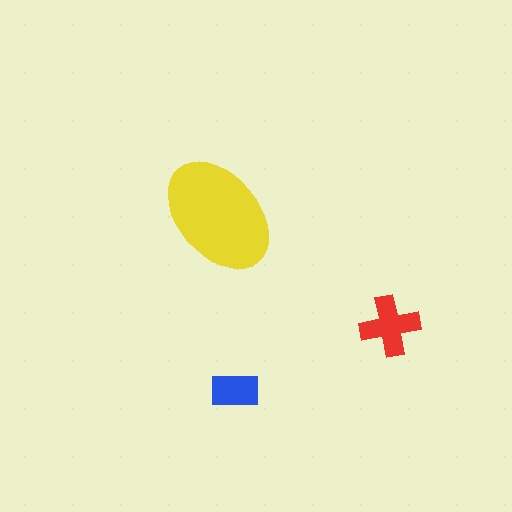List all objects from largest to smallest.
The yellow ellipse, the red cross, the blue rectangle.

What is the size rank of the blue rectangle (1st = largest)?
3rd.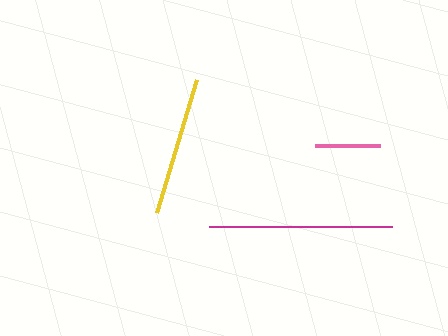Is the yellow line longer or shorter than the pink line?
The yellow line is longer than the pink line.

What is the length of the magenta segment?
The magenta segment is approximately 183 pixels long.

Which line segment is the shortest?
The pink line is the shortest at approximately 64 pixels.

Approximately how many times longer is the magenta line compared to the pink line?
The magenta line is approximately 2.8 times the length of the pink line.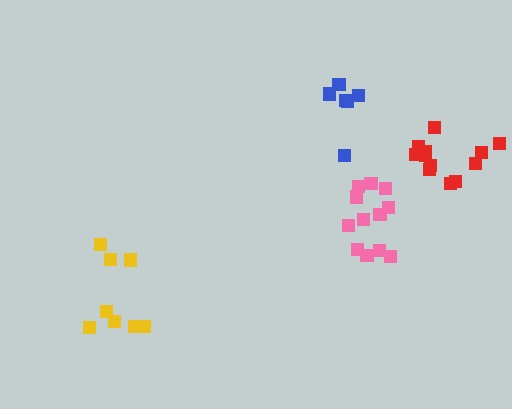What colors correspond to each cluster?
The clusters are colored: pink, red, blue, yellow.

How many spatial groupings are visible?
There are 4 spatial groupings.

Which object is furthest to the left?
The yellow cluster is leftmost.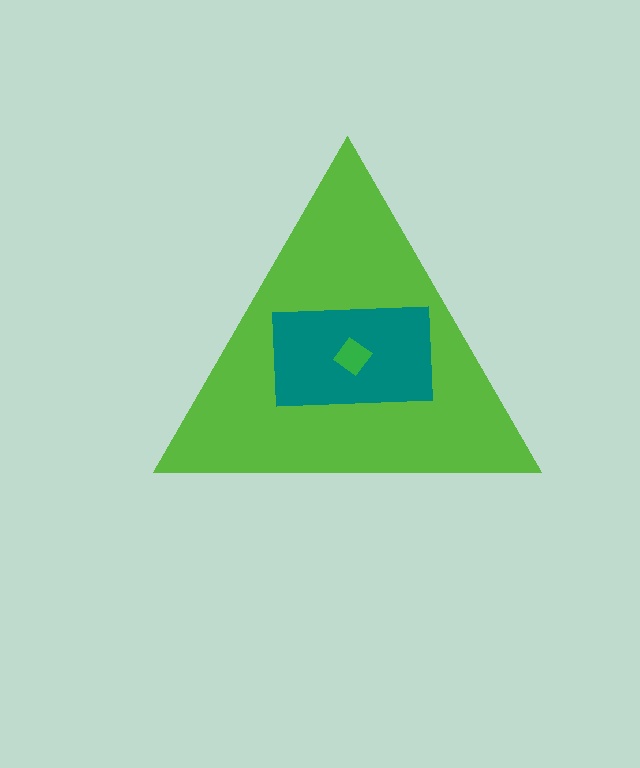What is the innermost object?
The green diamond.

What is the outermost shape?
The lime triangle.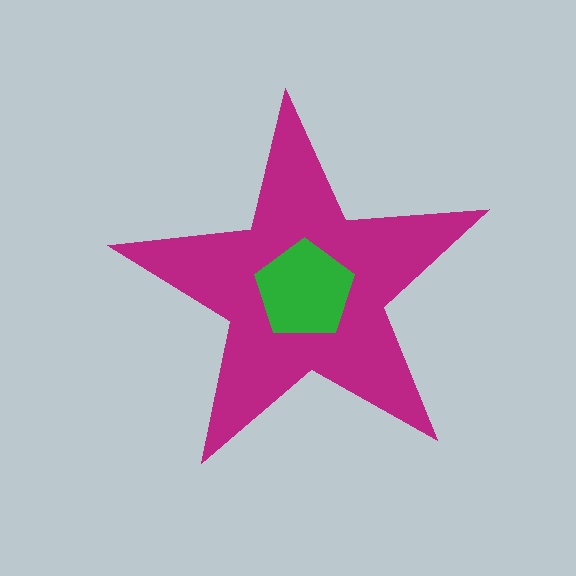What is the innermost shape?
The green pentagon.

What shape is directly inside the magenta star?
The green pentagon.